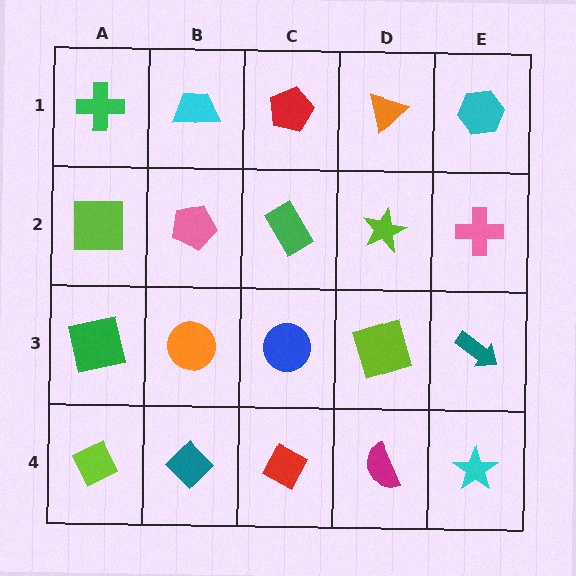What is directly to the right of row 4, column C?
A magenta semicircle.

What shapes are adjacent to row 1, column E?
A pink cross (row 2, column E), an orange triangle (row 1, column D).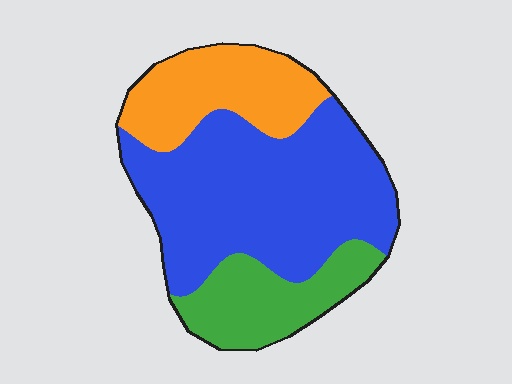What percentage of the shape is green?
Green takes up about one fifth (1/5) of the shape.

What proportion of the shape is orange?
Orange takes up about one quarter (1/4) of the shape.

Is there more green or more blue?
Blue.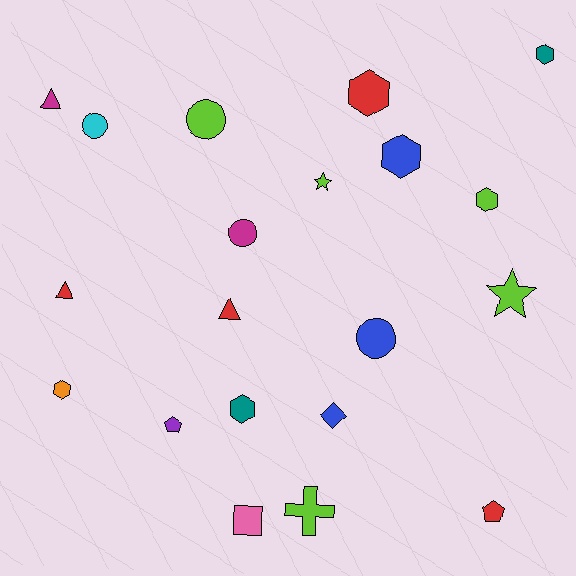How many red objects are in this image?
There are 4 red objects.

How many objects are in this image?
There are 20 objects.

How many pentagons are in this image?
There are 2 pentagons.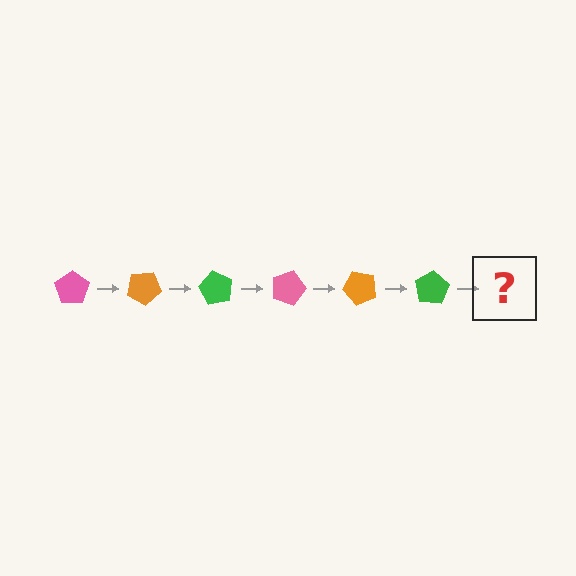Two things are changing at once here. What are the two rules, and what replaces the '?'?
The two rules are that it rotates 30 degrees each step and the color cycles through pink, orange, and green. The '?' should be a pink pentagon, rotated 180 degrees from the start.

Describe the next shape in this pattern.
It should be a pink pentagon, rotated 180 degrees from the start.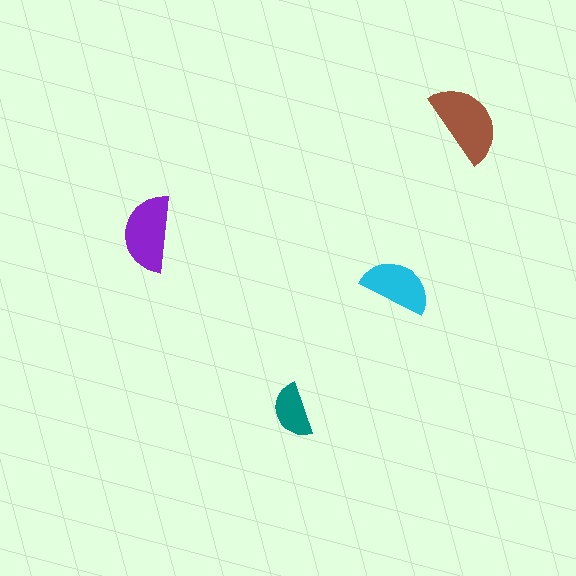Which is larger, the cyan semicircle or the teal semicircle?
The cyan one.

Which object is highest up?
The brown semicircle is topmost.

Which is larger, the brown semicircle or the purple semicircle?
The brown one.